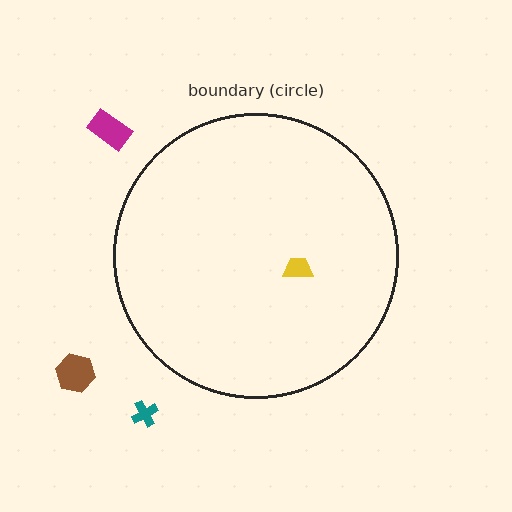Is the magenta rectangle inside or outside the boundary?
Outside.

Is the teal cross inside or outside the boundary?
Outside.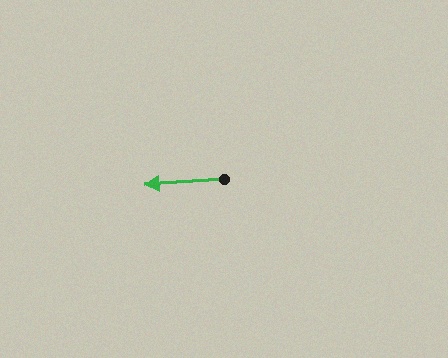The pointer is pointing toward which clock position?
Roughly 9 o'clock.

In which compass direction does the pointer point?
West.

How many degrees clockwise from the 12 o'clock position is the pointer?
Approximately 266 degrees.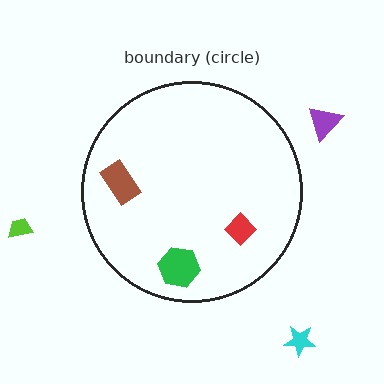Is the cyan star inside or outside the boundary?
Outside.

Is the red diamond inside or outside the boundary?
Inside.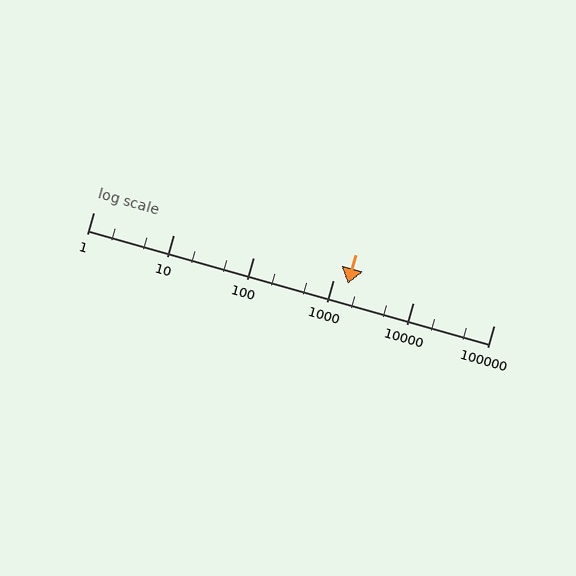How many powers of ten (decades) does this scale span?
The scale spans 5 decades, from 1 to 100000.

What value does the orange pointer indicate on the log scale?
The pointer indicates approximately 1500.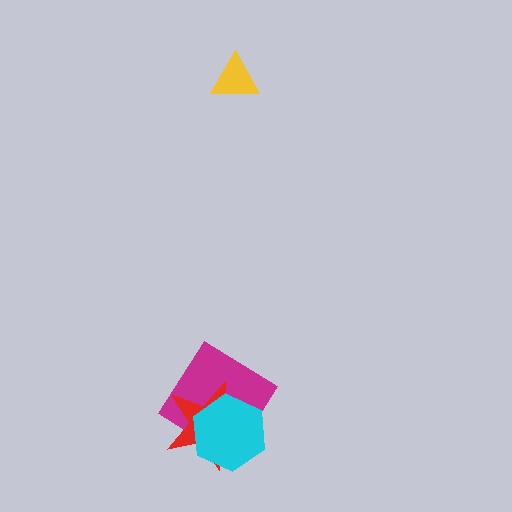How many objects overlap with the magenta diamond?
2 objects overlap with the magenta diamond.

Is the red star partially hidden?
Yes, it is partially covered by another shape.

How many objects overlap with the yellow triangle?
0 objects overlap with the yellow triangle.